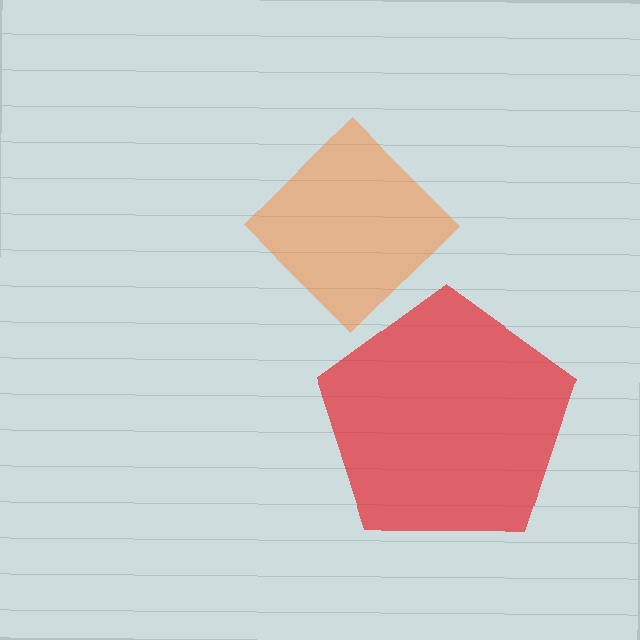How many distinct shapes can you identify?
There are 2 distinct shapes: a red pentagon, an orange diamond.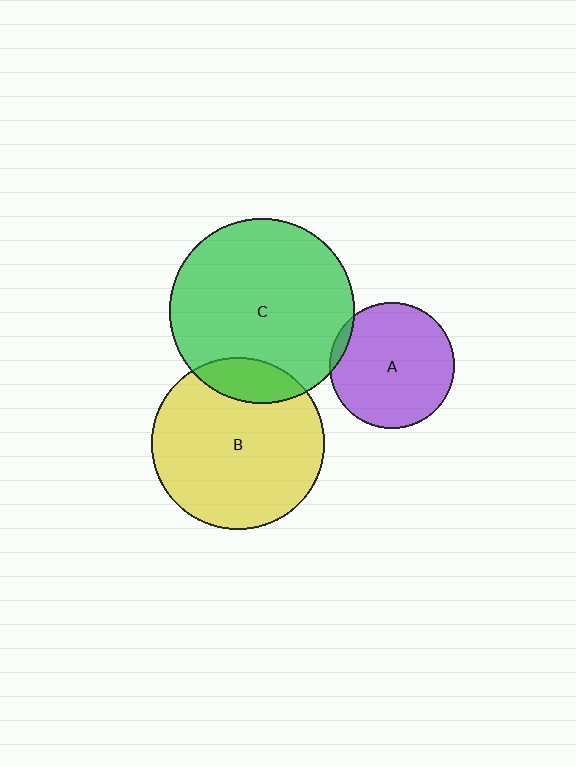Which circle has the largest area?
Circle C (green).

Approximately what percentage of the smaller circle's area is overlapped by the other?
Approximately 5%.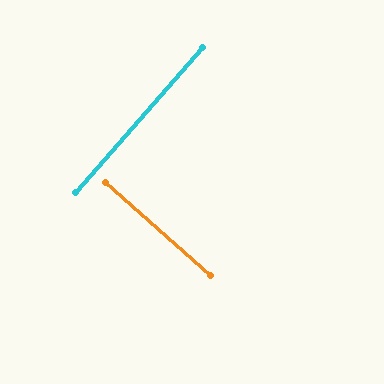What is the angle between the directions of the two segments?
Approximately 90 degrees.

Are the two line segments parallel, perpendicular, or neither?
Perpendicular — they meet at approximately 90°.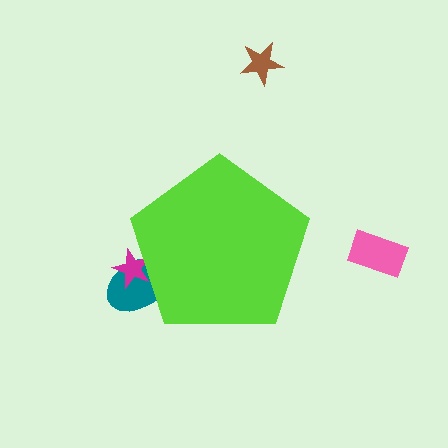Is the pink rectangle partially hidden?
No, the pink rectangle is fully visible.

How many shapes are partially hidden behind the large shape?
2 shapes are partially hidden.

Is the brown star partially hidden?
No, the brown star is fully visible.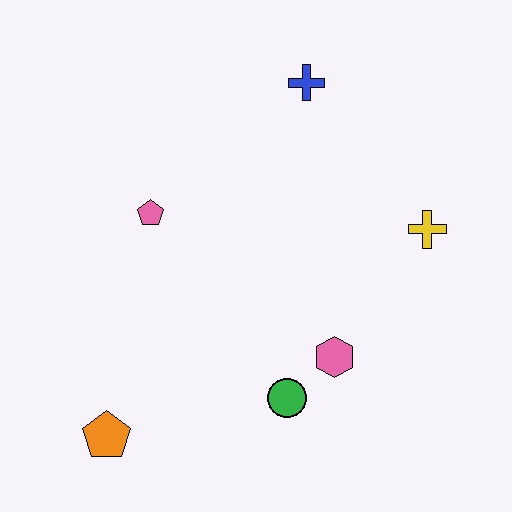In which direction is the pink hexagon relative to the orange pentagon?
The pink hexagon is to the right of the orange pentagon.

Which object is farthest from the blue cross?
The orange pentagon is farthest from the blue cross.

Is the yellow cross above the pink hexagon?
Yes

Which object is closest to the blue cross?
The yellow cross is closest to the blue cross.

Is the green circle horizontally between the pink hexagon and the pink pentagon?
Yes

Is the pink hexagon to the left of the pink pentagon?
No